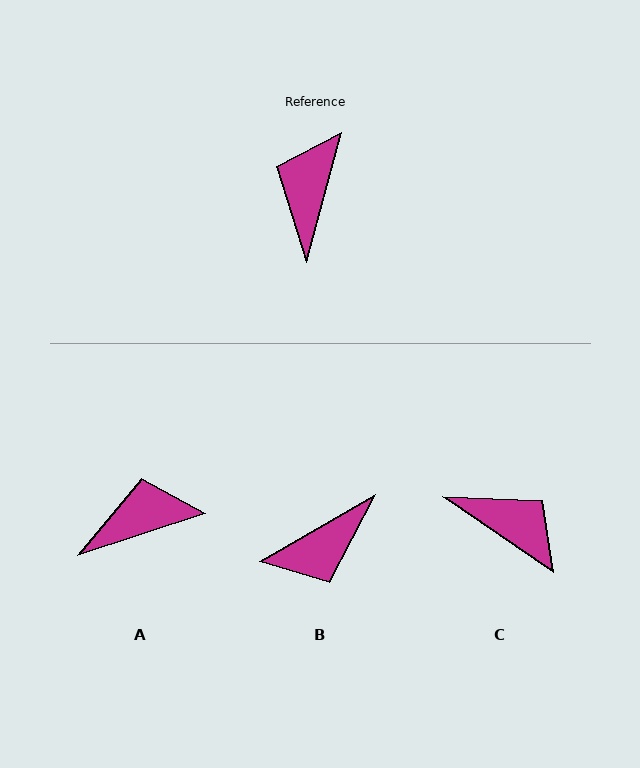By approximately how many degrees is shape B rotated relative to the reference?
Approximately 135 degrees counter-clockwise.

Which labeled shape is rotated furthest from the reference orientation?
B, about 135 degrees away.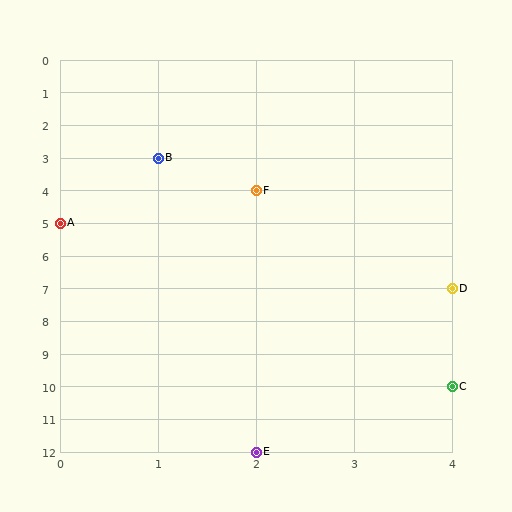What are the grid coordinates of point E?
Point E is at grid coordinates (2, 12).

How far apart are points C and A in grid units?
Points C and A are 4 columns and 5 rows apart (about 6.4 grid units diagonally).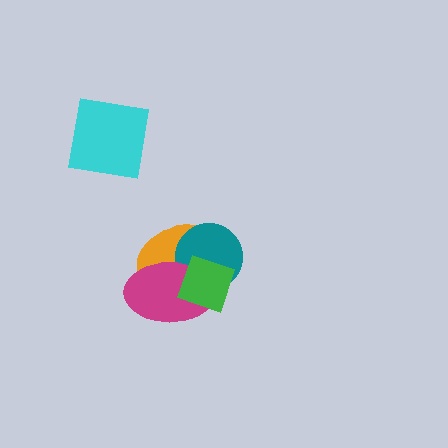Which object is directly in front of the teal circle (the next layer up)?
The magenta ellipse is directly in front of the teal circle.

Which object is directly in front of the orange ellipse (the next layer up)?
The teal circle is directly in front of the orange ellipse.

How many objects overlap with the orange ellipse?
3 objects overlap with the orange ellipse.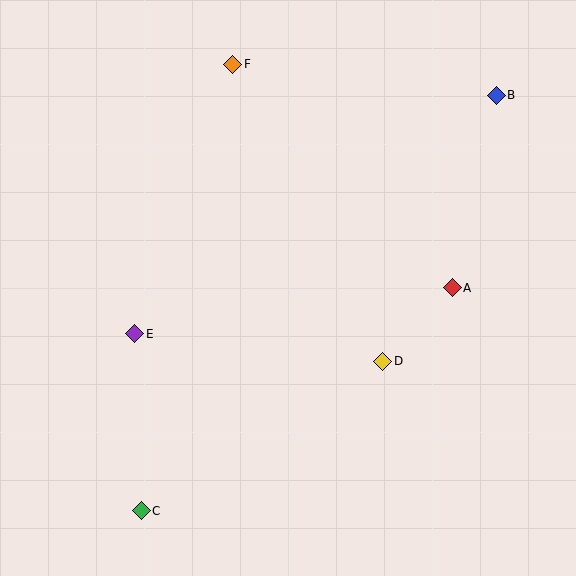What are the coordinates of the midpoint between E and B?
The midpoint between E and B is at (315, 214).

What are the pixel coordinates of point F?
Point F is at (233, 64).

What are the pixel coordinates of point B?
Point B is at (496, 95).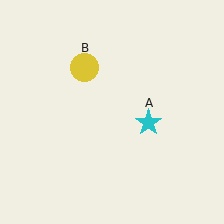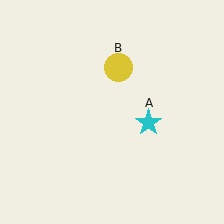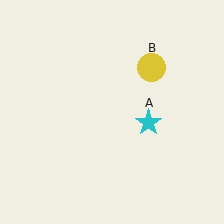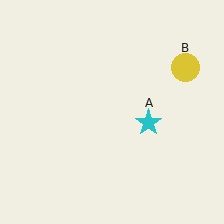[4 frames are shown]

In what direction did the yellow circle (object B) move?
The yellow circle (object B) moved right.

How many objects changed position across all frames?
1 object changed position: yellow circle (object B).